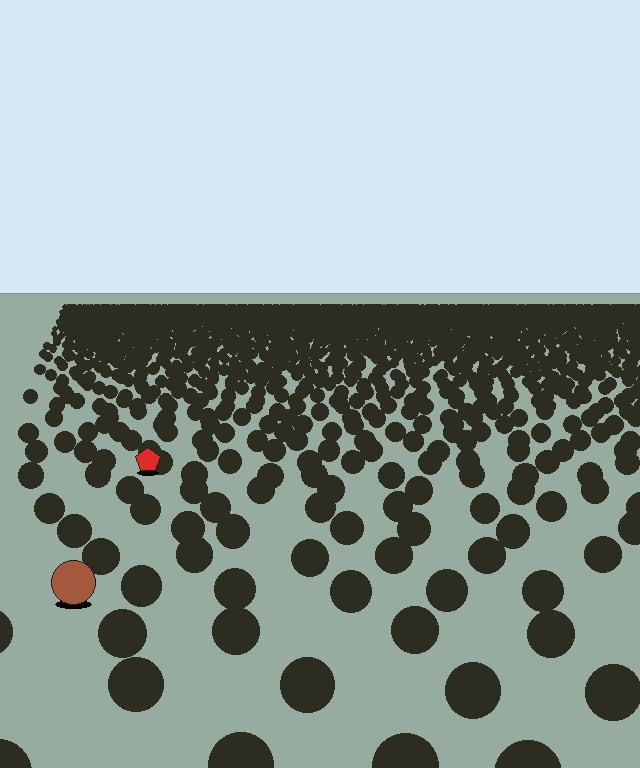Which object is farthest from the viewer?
The red pentagon is farthest from the viewer. It appears smaller and the ground texture around it is denser.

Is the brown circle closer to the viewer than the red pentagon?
Yes. The brown circle is closer — you can tell from the texture gradient: the ground texture is coarser near it.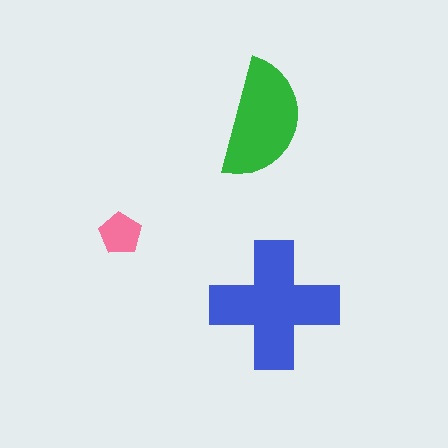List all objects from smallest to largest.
The pink pentagon, the green semicircle, the blue cross.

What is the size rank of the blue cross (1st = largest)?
1st.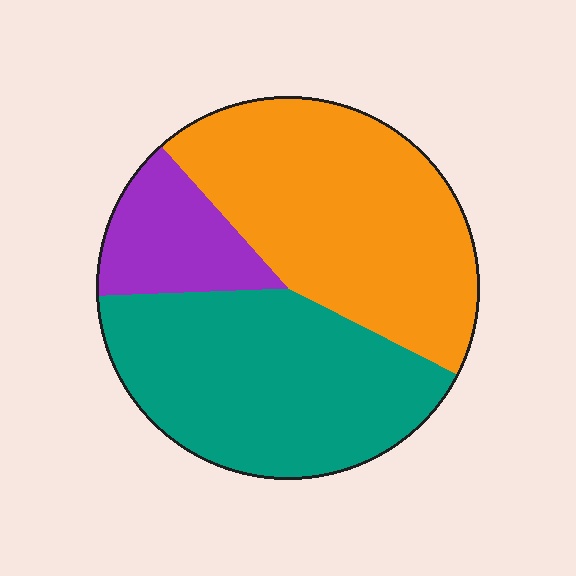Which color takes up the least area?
Purple, at roughly 15%.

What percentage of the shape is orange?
Orange covers 44% of the shape.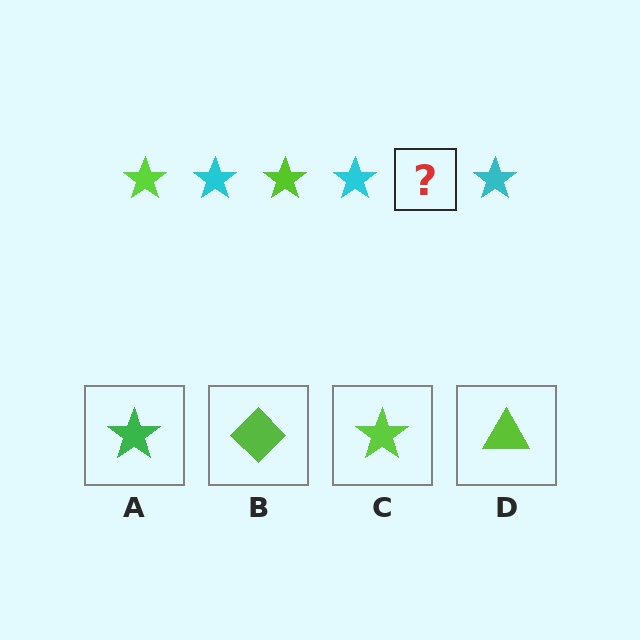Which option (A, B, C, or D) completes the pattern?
C.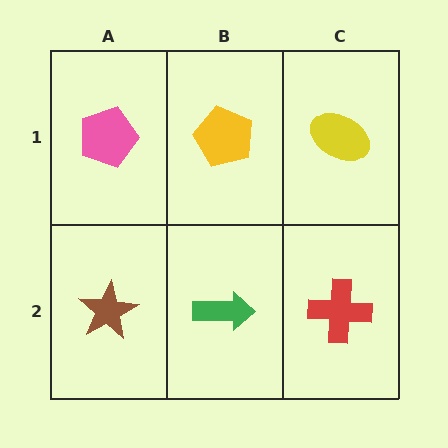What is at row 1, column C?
A yellow ellipse.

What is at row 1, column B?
A yellow pentagon.